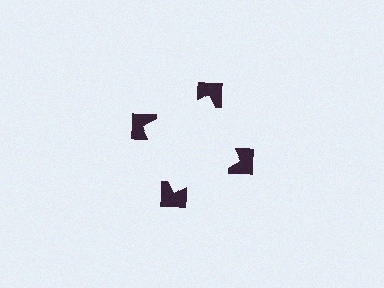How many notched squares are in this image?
There are 4 — one at each vertex of the illusory square.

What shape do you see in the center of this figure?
An illusory square — its edges are inferred from the aligned wedge cuts in the notched squares, not physically drawn.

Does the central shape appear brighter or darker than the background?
It typically appears slightly brighter than the background, even though no actual brightness change is drawn.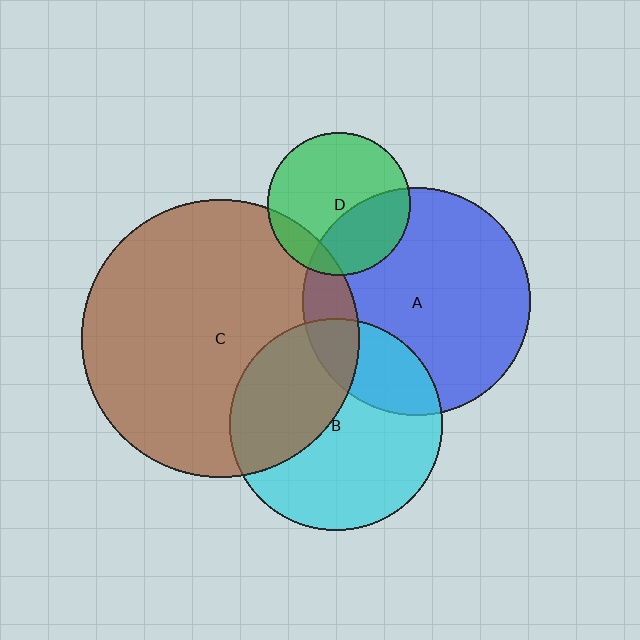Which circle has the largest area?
Circle C (brown).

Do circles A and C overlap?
Yes.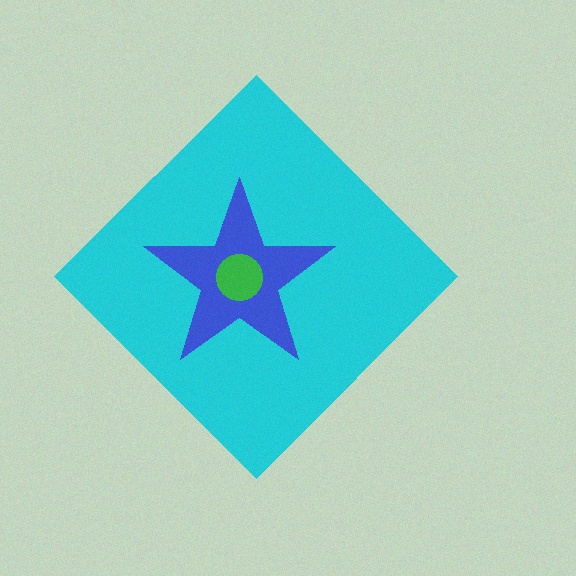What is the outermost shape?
The cyan diamond.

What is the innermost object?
The green circle.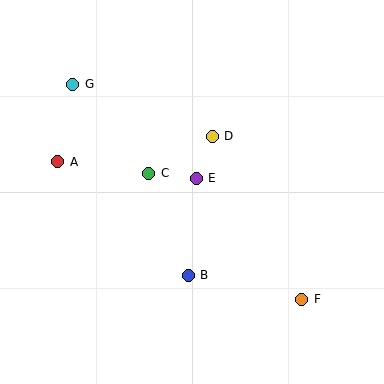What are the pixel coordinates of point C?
Point C is at (149, 173).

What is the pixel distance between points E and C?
The distance between E and C is 48 pixels.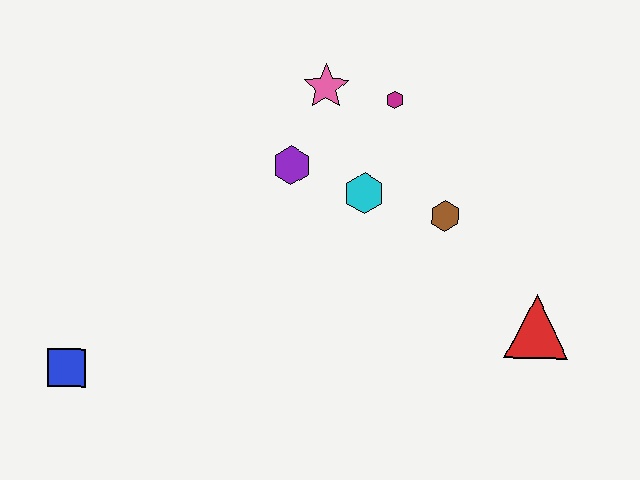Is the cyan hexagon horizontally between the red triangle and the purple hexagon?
Yes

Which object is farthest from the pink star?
The blue square is farthest from the pink star.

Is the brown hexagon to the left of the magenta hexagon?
No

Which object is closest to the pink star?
The magenta hexagon is closest to the pink star.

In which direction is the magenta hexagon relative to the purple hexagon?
The magenta hexagon is to the right of the purple hexagon.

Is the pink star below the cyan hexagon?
No